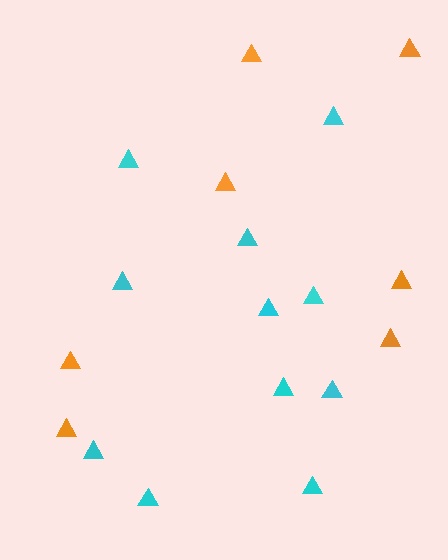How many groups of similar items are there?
There are 2 groups: one group of orange triangles (7) and one group of cyan triangles (11).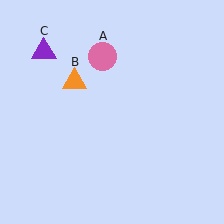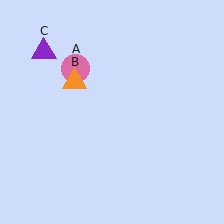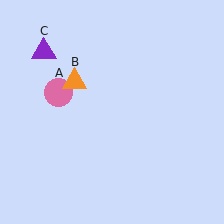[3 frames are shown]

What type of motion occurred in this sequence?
The pink circle (object A) rotated counterclockwise around the center of the scene.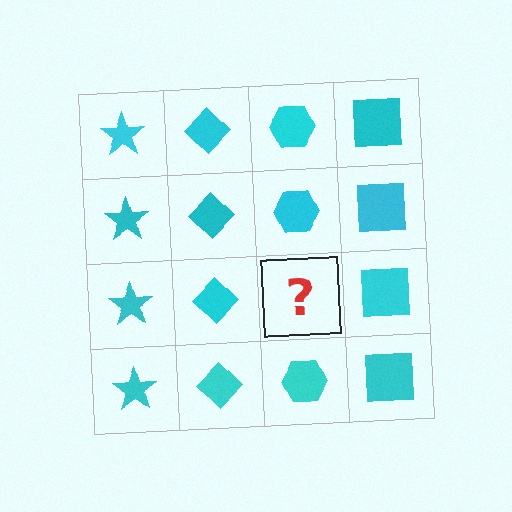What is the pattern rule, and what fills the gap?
The rule is that each column has a consistent shape. The gap should be filled with a cyan hexagon.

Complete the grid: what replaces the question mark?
The question mark should be replaced with a cyan hexagon.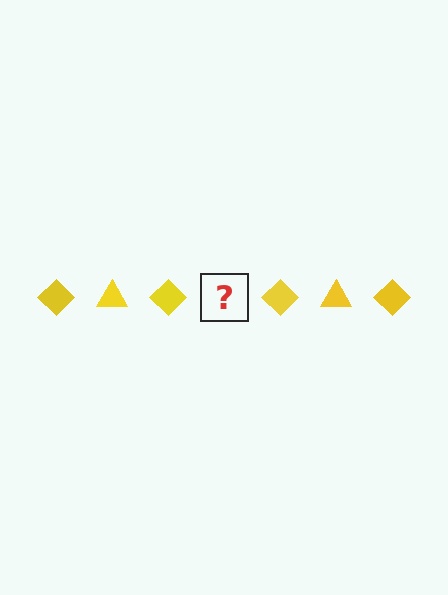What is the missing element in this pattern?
The missing element is a yellow triangle.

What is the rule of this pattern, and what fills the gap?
The rule is that the pattern cycles through diamond, triangle shapes in yellow. The gap should be filled with a yellow triangle.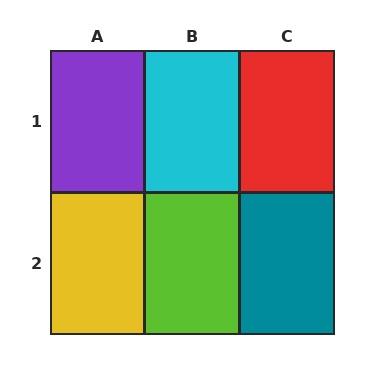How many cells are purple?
1 cell is purple.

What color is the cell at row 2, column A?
Yellow.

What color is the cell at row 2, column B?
Lime.